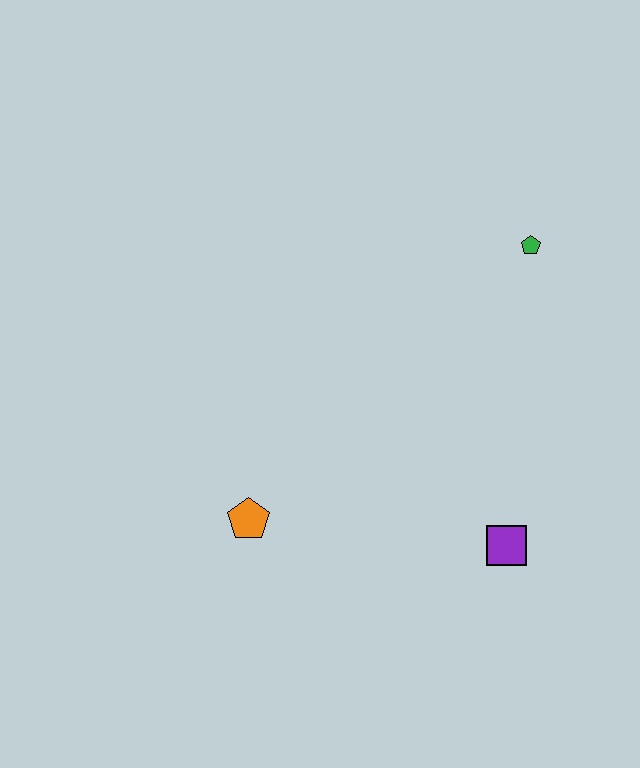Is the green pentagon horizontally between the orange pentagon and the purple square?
No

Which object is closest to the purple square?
The orange pentagon is closest to the purple square.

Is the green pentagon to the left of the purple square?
No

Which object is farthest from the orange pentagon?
The green pentagon is farthest from the orange pentagon.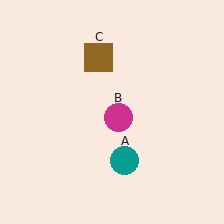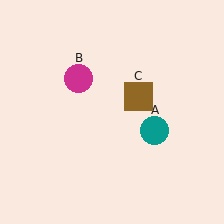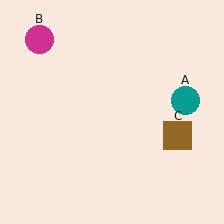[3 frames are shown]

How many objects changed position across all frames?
3 objects changed position: teal circle (object A), magenta circle (object B), brown square (object C).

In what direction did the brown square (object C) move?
The brown square (object C) moved down and to the right.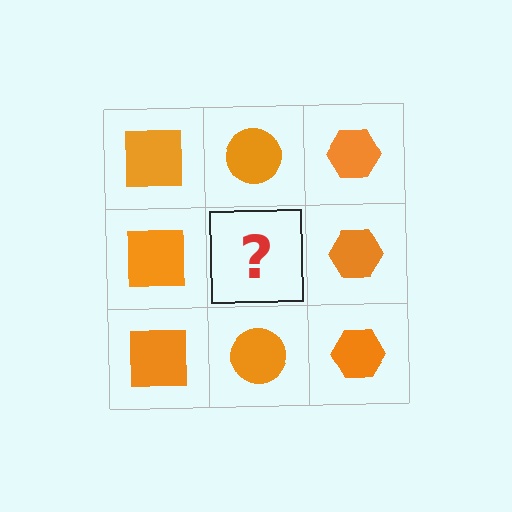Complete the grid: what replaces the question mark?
The question mark should be replaced with an orange circle.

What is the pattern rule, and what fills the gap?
The rule is that each column has a consistent shape. The gap should be filled with an orange circle.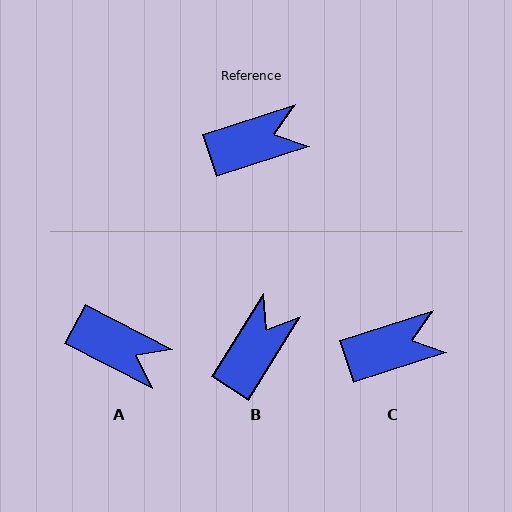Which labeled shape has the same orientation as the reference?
C.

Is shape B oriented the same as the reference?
No, it is off by about 40 degrees.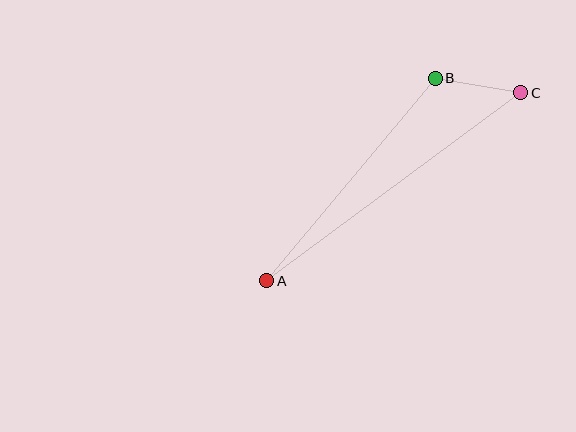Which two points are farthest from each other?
Points A and C are farthest from each other.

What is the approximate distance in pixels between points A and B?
The distance between A and B is approximately 263 pixels.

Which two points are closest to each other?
Points B and C are closest to each other.